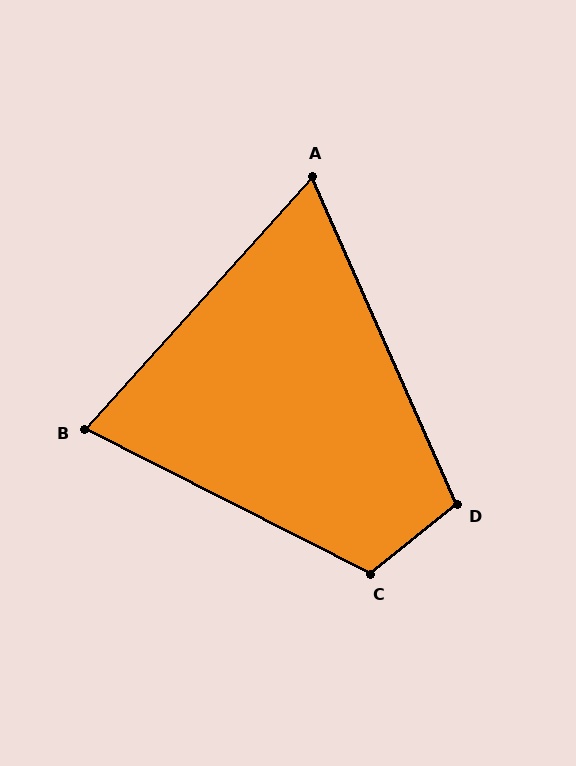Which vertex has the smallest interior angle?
A, at approximately 66 degrees.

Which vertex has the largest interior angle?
C, at approximately 114 degrees.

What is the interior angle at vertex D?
Approximately 105 degrees (obtuse).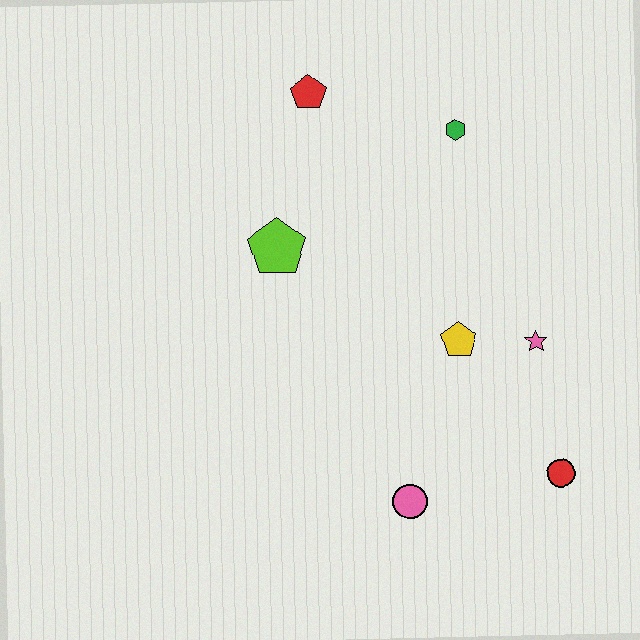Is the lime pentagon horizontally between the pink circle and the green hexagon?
No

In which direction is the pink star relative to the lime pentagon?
The pink star is to the right of the lime pentagon.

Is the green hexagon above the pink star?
Yes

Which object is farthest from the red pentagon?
The red circle is farthest from the red pentagon.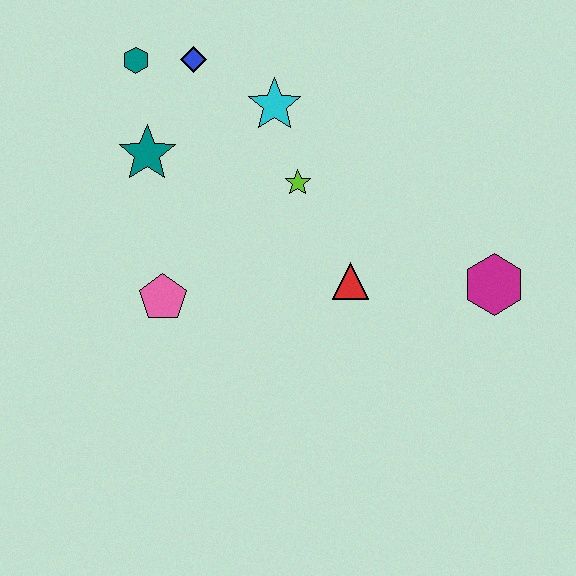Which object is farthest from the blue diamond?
The magenta hexagon is farthest from the blue diamond.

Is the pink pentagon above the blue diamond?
No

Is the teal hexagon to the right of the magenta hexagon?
No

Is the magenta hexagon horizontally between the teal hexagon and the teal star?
No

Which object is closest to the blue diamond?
The teal hexagon is closest to the blue diamond.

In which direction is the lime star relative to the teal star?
The lime star is to the right of the teal star.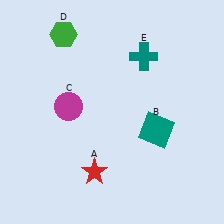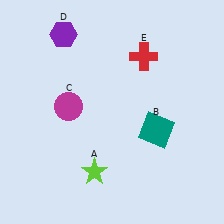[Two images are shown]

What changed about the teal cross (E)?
In Image 1, E is teal. In Image 2, it changed to red.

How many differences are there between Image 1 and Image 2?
There are 3 differences between the two images.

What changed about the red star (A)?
In Image 1, A is red. In Image 2, it changed to lime.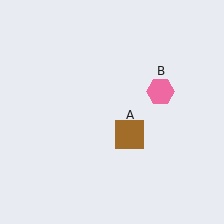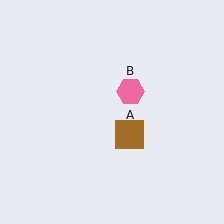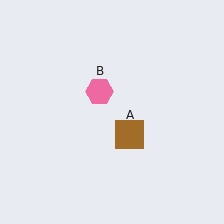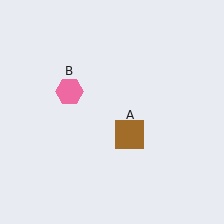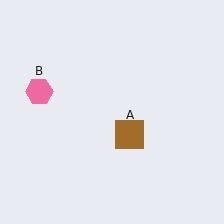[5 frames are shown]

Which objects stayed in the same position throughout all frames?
Brown square (object A) remained stationary.